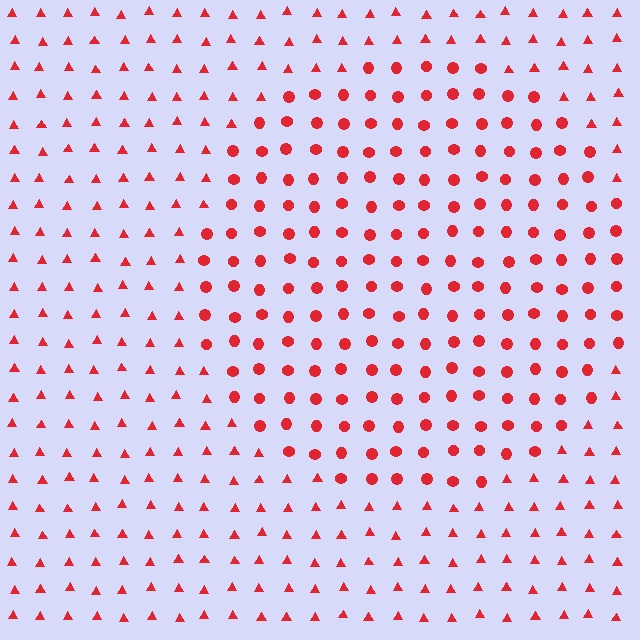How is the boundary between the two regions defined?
The boundary is defined by a change in element shape: circles inside vs. triangles outside. All elements share the same color and spacing.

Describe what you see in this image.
The image is filled with small red elements arranged in a uniform grid. A circle-shaped region contains circles, while the surrounding area contains triangles. The boundary is defined purely by the change in element shape.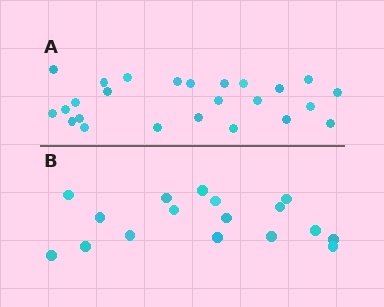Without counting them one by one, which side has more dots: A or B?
Region A (the top region) has more dots.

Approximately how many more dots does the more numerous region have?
Region A has roughly 8 or so more dots than region B.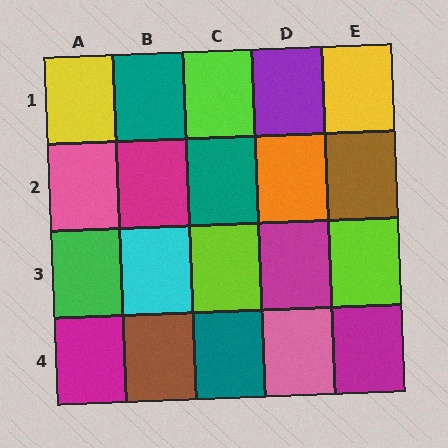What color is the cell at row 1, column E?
Yellow.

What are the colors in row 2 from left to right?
Pink, magenta, teal, orange, brown.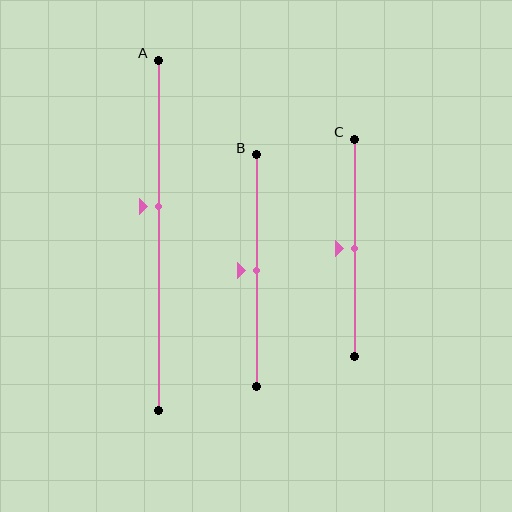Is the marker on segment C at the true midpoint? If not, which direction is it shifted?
Yes, the marker on segment C is at the true midpoint.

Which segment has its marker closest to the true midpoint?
Segment B has its marker closest to the true midpoint.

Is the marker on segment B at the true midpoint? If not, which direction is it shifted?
Yes, the marker on segment B is at the true midpoint.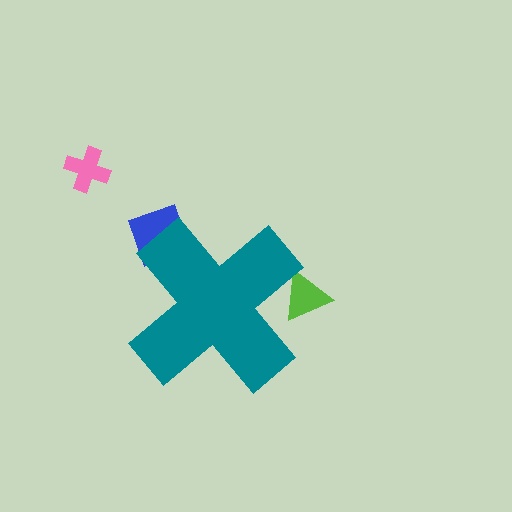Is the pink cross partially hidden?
No, the pink cross is fully visible.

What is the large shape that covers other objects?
A teal cross.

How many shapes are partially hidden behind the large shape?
2 shapes are partially hidden.